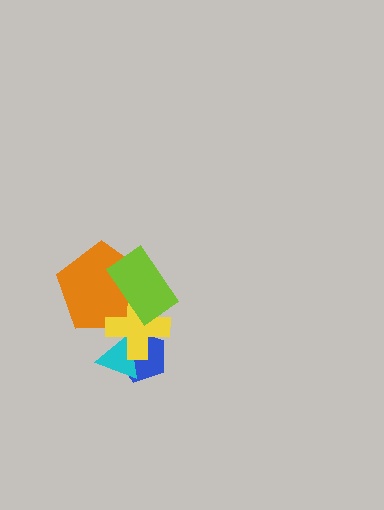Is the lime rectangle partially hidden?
No, no other shape covers it.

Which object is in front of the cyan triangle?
The yellow cross is in front of the cyan triangle.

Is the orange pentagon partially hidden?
Yes, it is partially covered by another shape.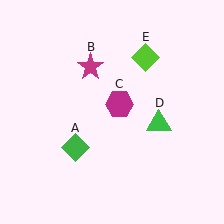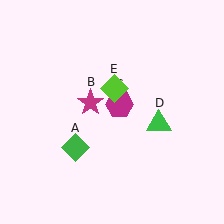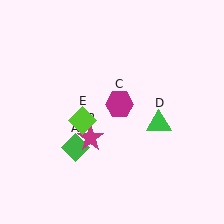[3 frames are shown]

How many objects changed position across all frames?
2 objects changed position: magenta star (object B), lime diamond (object E).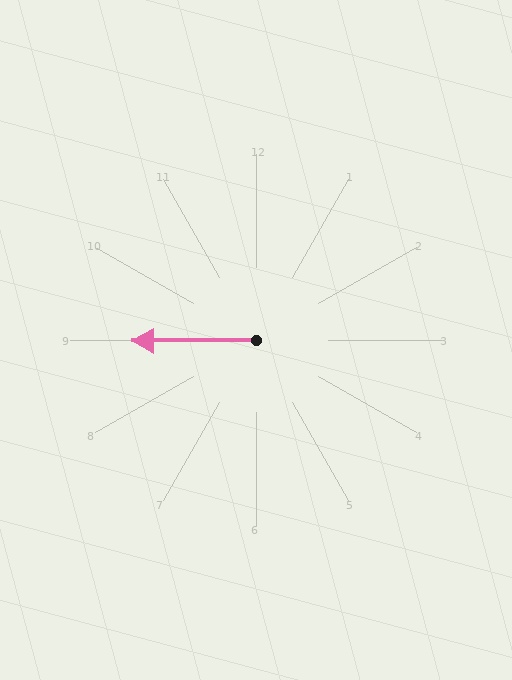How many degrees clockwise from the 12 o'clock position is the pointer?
Approximately 270 degrees.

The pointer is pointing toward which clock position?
Roughly 9 o'clock.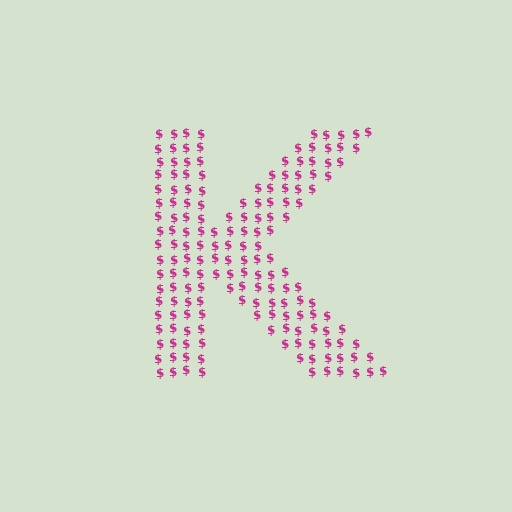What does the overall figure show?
The overall figure shows the letter K.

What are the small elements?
The small elements are dollar signs.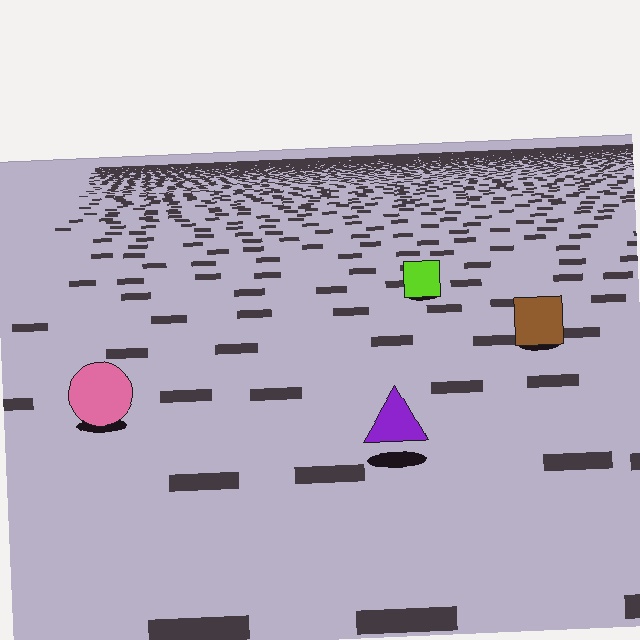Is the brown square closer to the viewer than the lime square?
Yes. The brown square is closer — you can tell from the texture gradient: the ground texture is coarser near it.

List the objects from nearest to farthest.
From nearest to farthest: the purple triangle, the pink circle, the brown square, the lime square.